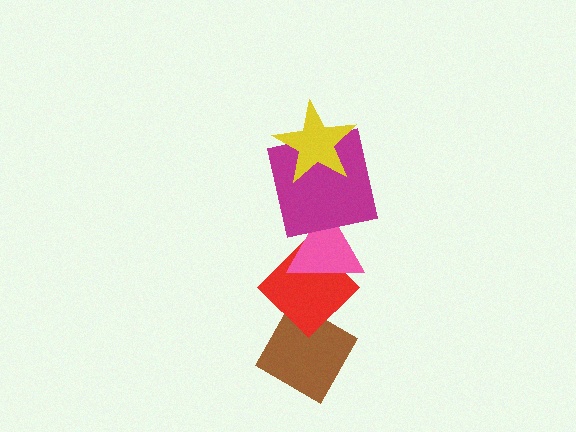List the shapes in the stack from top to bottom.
From top to bottom: the yellow star, the magenta square, the pink triangle, the red diamond, the brown diamond.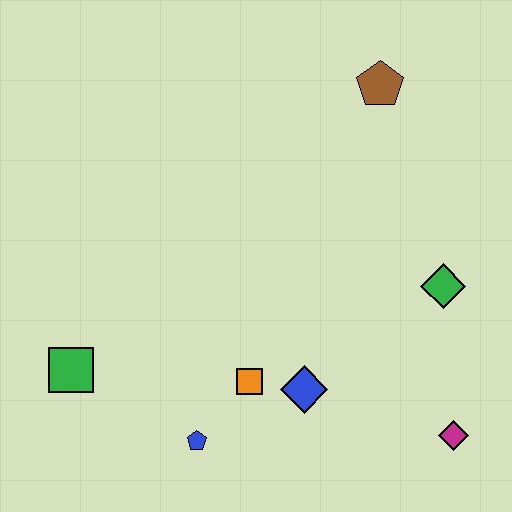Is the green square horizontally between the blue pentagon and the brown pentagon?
No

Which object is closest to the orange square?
The blue diamond is closest to the orange square.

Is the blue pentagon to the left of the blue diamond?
Yes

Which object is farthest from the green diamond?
The green square is farthest from the green diamond.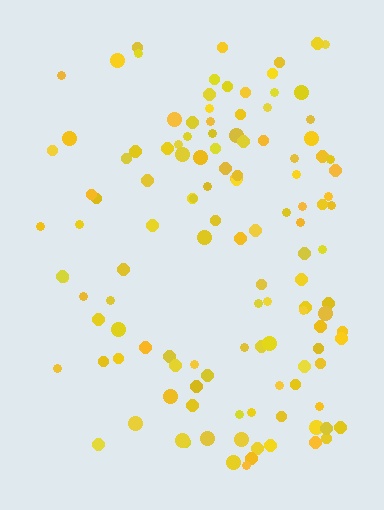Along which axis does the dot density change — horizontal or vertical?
Horizontal.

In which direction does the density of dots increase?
From left to right, with the right side densest.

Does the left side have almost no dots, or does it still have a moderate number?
Still a moderate number, just noticeably fewer than the right.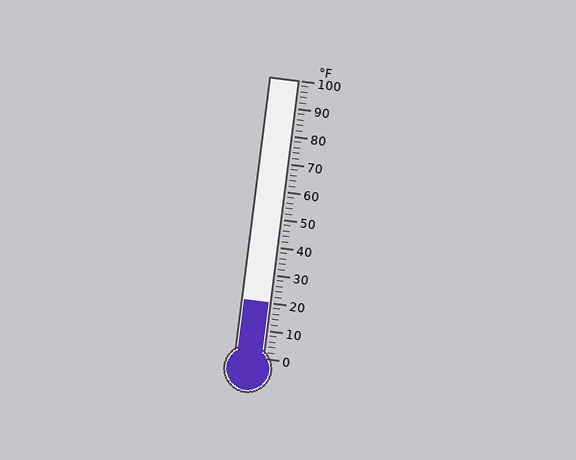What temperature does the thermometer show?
The thermometer shows approximately 20°F.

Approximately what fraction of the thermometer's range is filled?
The thermometer is filled to approximately 20% of its range.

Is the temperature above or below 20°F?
The temperature is at 20°F.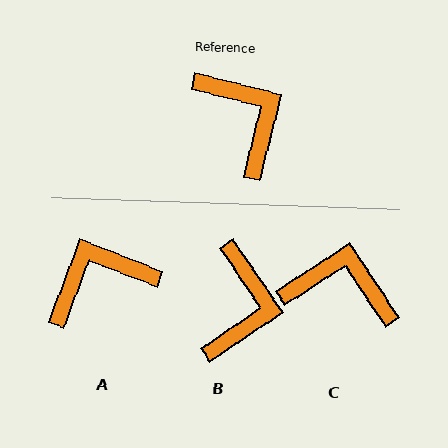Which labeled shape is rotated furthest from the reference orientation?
A, about 83 degrees away.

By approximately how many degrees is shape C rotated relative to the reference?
Approximately 47 degrees counter-clockwise.